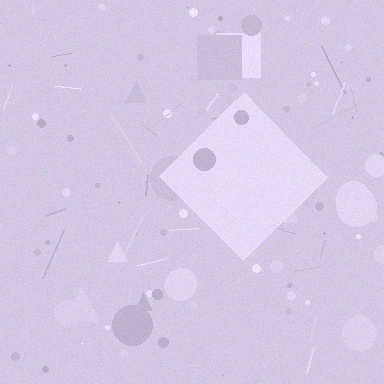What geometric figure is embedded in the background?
A diamond is embedded in the background.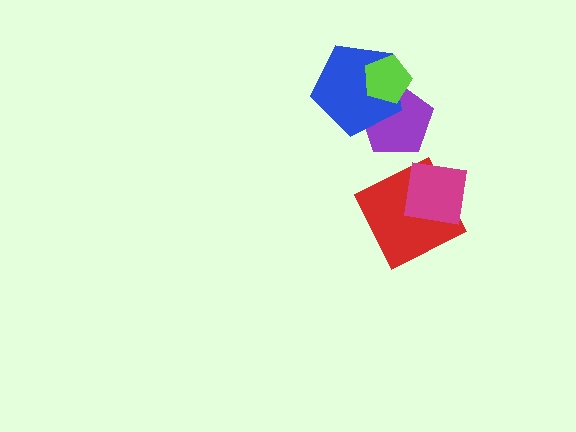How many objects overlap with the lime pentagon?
2 objects overlap with the lime pentagon.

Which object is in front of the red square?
The magenta square is in front of the red square.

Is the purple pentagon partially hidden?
Yes, it is partially covered by another shape.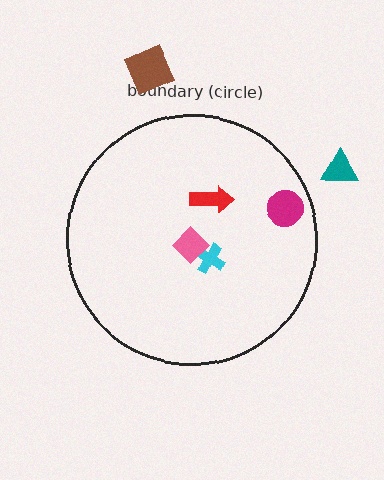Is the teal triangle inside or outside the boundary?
Outside.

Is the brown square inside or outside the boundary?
Outside.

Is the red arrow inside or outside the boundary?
Inside.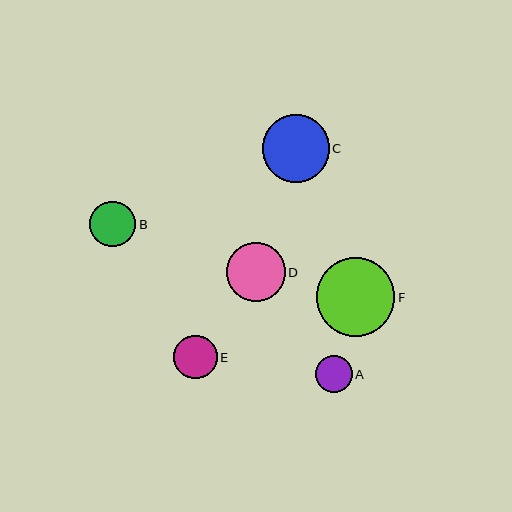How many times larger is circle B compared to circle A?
Circle B is approximately 1.2 times the size of circle A.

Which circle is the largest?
Circle F is the largest with a size of approximately 78 pixels.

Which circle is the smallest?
Circle A is the smallest with a size of approximately 37 pixels.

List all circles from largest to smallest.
From largest to smallest: F, C, D, B, E, A.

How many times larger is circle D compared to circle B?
Circle D is approximately 1.3 times the size of circle B.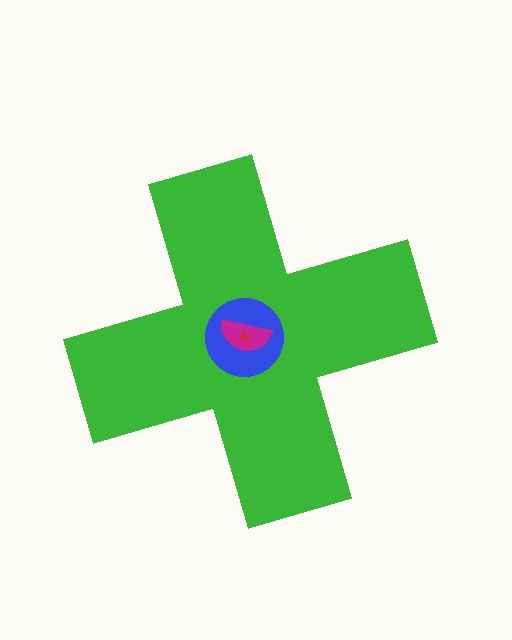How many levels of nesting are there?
4.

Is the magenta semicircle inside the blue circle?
Yes.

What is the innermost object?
The red triangle.